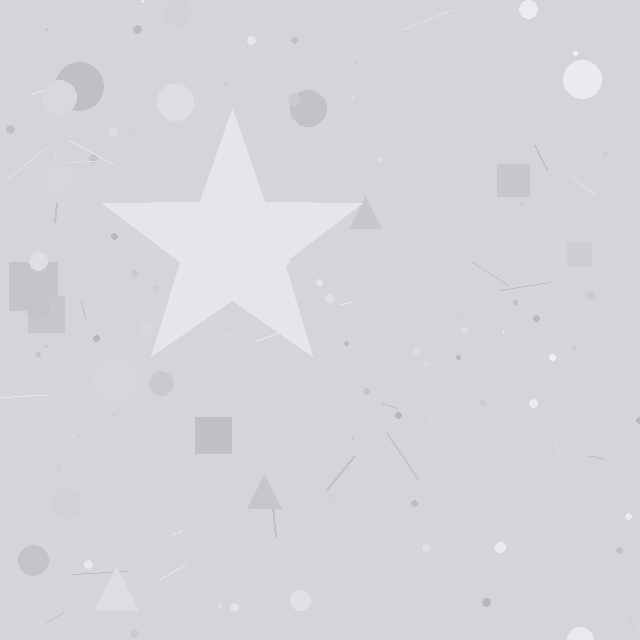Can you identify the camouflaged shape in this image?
The camouflaged shape is a star.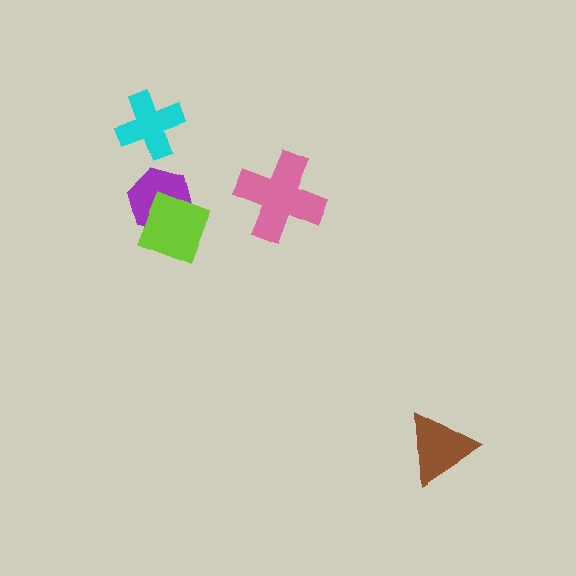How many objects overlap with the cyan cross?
0 objects overlap with the cyan cross.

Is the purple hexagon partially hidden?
Yes, it is partially covered by another shape.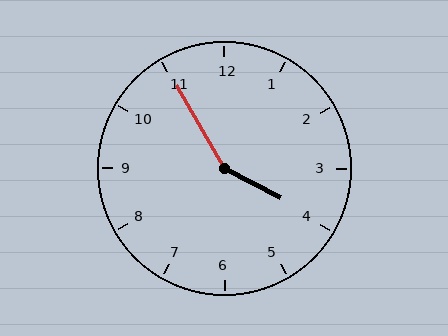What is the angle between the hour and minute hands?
Approximately 148 degrees.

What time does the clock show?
3:55.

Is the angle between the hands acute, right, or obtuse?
It is obtuse.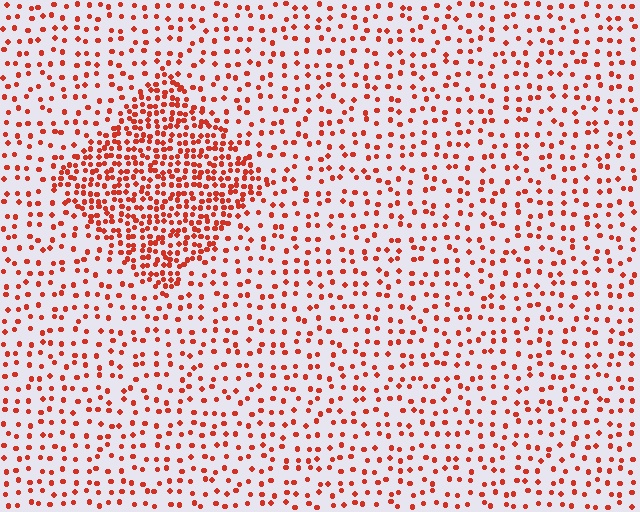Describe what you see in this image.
The image contains small red elements arranged at two different densities. A diamond-shaped region is visible where the elements are more densely packed than the surrounding area.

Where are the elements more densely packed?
The elements are more densely packed inside the diamond boundary.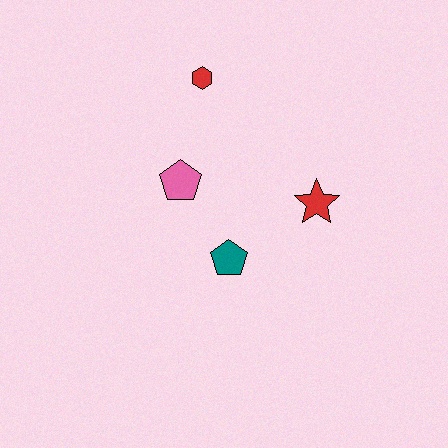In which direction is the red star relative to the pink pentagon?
The red star is to the right of the pink pentagon.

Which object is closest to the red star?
The teal pentagon is closest to the red star.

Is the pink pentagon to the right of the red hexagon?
No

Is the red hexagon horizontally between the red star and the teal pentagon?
No